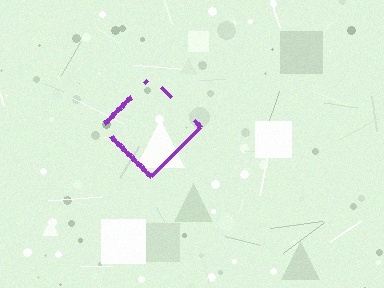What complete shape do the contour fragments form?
The contour fragments form a diamond.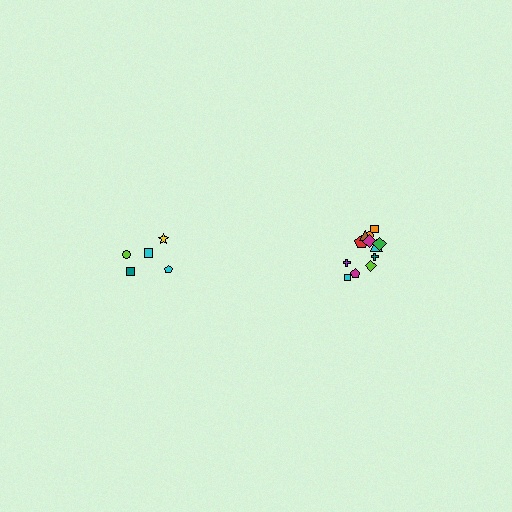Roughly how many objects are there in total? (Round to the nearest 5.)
Roughly 15 objects in total.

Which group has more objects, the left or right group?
The right group.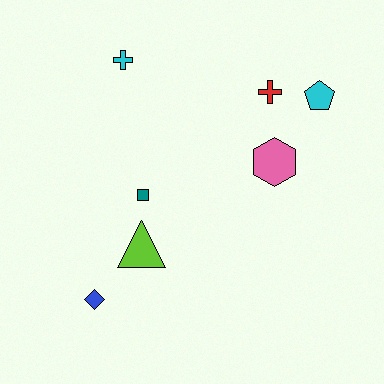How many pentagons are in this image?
There is 1 pentagon.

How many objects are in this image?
There are 7 objects.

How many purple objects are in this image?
There are no purple objects.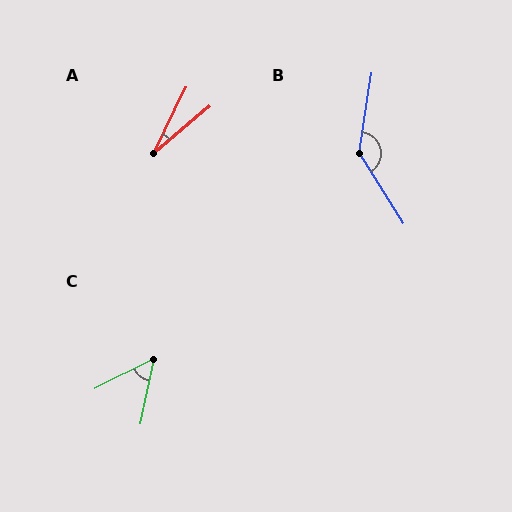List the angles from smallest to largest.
A (23°), C (51°), B (139°).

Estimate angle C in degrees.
Approximately 51 degrees.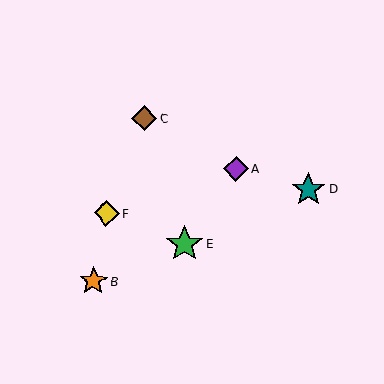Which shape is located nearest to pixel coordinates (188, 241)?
The green star (labeled E) at (185, 244) is nearest to that location.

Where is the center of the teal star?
The center of the teal star is at (309, 189).